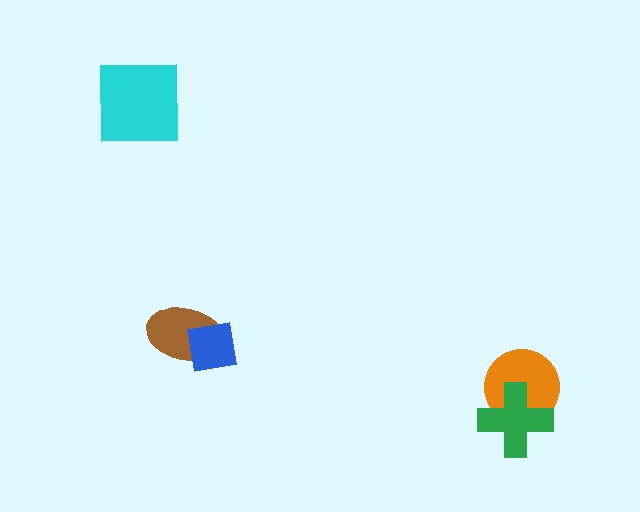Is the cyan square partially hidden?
No, no other shape covers it.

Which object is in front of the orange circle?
The green cross is in front of the orange circle.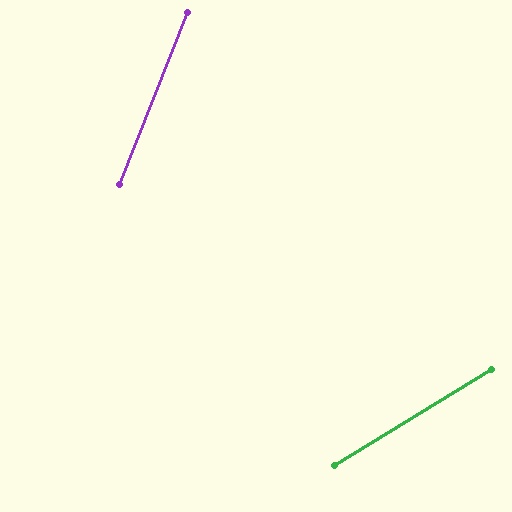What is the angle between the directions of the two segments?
Approximately 37 degrees.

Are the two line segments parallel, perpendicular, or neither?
Neither parallel nor perpendicular — they differ by about 37°.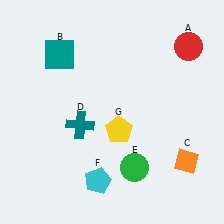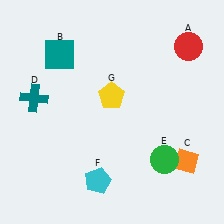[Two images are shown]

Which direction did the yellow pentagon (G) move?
The yellow pentagon (G) moved up.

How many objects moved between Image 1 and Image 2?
3 objects moved between the two images.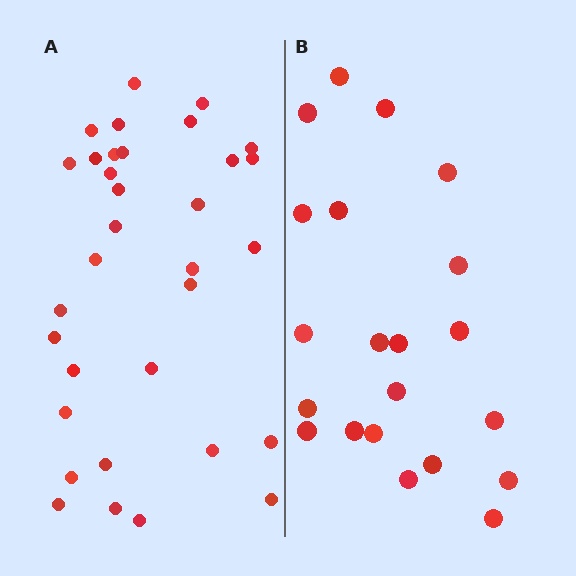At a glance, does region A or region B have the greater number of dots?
Region A (the left region) has more dots.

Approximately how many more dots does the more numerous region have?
Region A has roughly 12 or so more dots than region B.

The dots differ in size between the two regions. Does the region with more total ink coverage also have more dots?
No. Region B has more total ink coverage because its dots are larger, but region A actually contains more individual dots. Total area can be misleading — the number of items is what matters here.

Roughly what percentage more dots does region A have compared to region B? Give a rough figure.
About 55% more.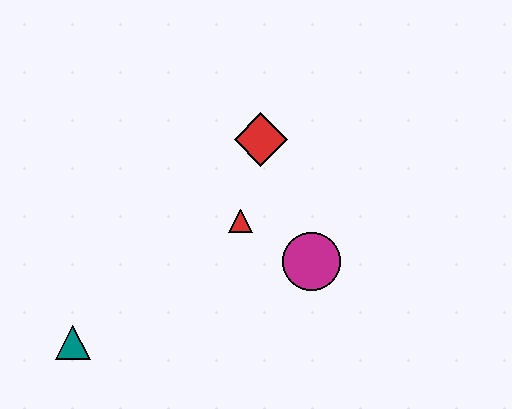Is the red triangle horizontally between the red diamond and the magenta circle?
No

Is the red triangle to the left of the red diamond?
Yes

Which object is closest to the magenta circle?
The red triangle is closest to the magenta circle.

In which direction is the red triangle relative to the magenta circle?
The red triangle is to the left of the magenta circle.